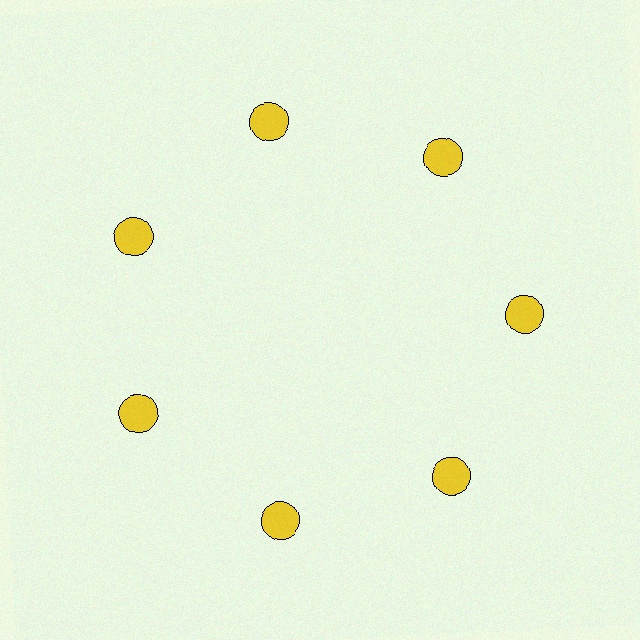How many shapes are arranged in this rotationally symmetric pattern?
There are 7 shapes, arranged in 7 groups of 1.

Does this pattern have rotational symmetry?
Yes, this pattern has 7-fold rotational symmetry. It looks the same after rotating 51 degrees around the center.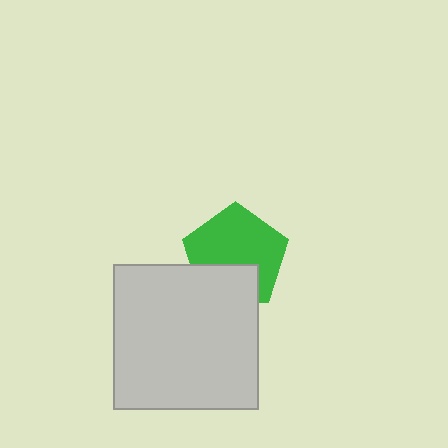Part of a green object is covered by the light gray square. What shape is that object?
It is a pentagon.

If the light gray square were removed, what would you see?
You would see the complete green pentagon.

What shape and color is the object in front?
The object in front is a light gray square.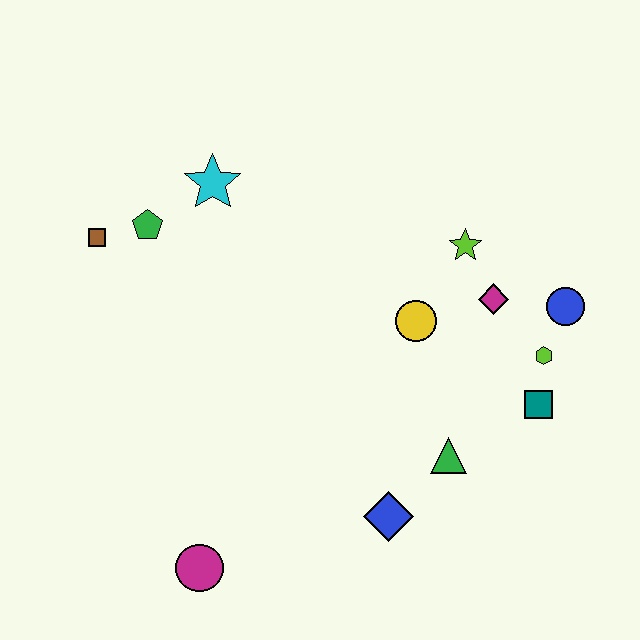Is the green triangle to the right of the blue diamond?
Yes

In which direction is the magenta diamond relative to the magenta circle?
The magenta diamond is to the right of the magenta circle.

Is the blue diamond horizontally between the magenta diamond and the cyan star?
Yes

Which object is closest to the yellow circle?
The magenta diamond is closest to the yellow circle.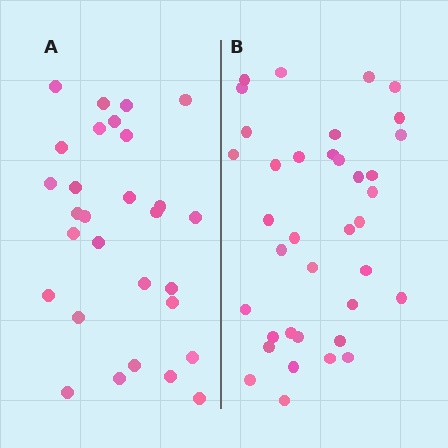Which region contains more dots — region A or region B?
Region B (the right region) has more dots.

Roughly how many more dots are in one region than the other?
Region B has roughly 8 or so more dots than region A.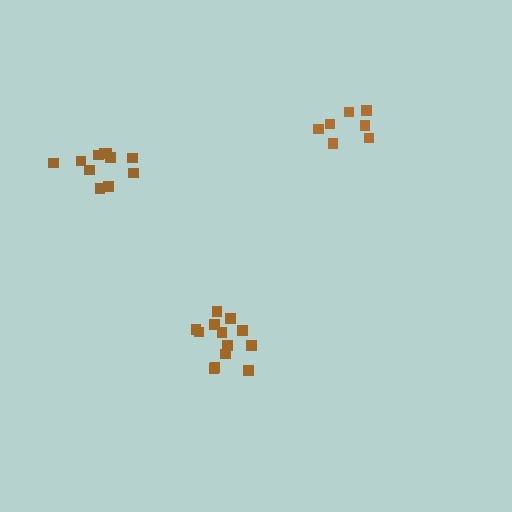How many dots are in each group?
Group 1: 13 dots, Group 2: 11 dots, Group 3: 7 dots (31 total).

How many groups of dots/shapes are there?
There are 3 groups.